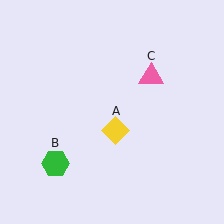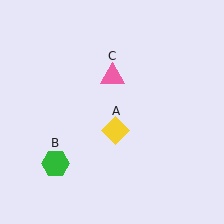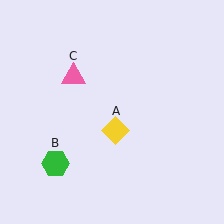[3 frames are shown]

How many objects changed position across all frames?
1 object changed position: pink triangle (object C).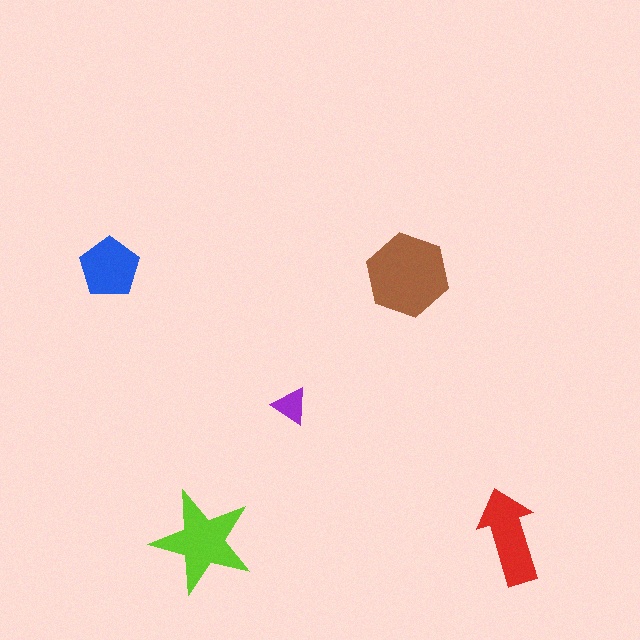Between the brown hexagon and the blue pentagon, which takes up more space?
The brown hexagon.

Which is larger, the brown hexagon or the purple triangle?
The brown hexagon.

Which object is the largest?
The brown hexagon.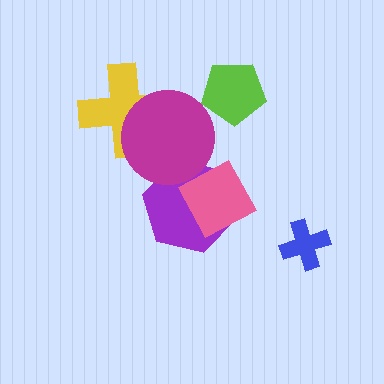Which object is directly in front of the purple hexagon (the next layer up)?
The magenta circle is directly in front of the purple hexagon.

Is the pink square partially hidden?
No, no other shape covers it.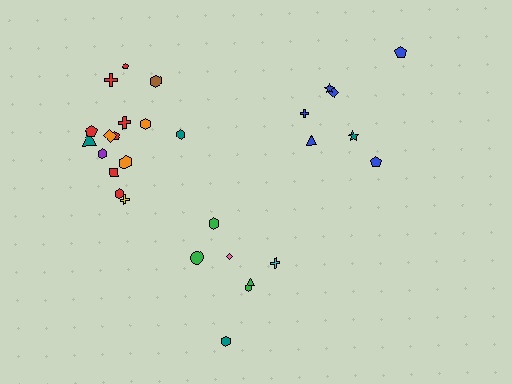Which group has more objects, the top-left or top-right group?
The top-left group.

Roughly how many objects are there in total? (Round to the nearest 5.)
Roughly 30 objects in total.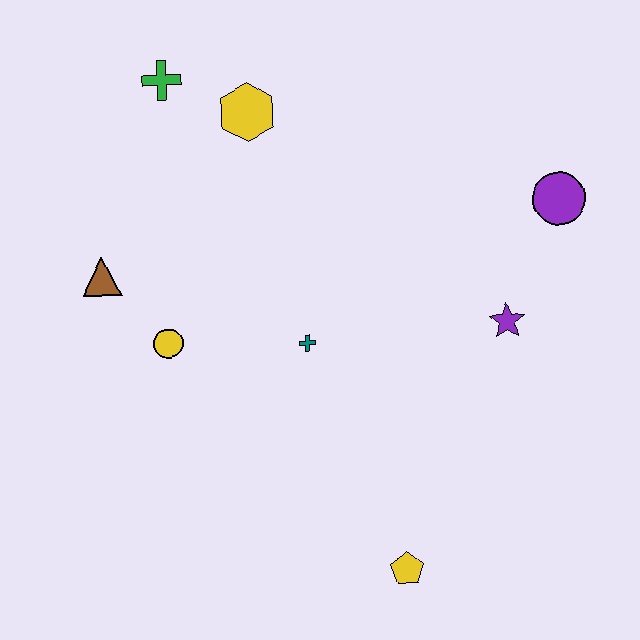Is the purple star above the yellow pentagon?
Yes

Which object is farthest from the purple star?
The green cross is farthest from the purple star.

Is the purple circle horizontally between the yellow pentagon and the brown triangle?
No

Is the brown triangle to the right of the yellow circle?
No